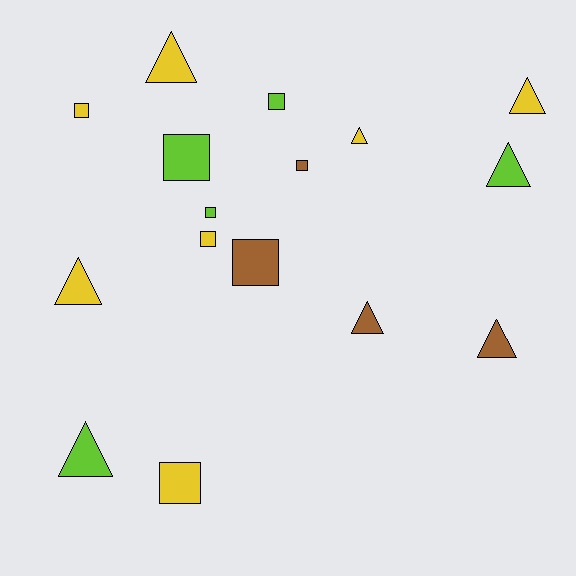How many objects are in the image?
There are 16 objects.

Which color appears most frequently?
Yellow, with 7 objects.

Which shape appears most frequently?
Square, with 8 objects.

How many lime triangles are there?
There are 2 lime triangles.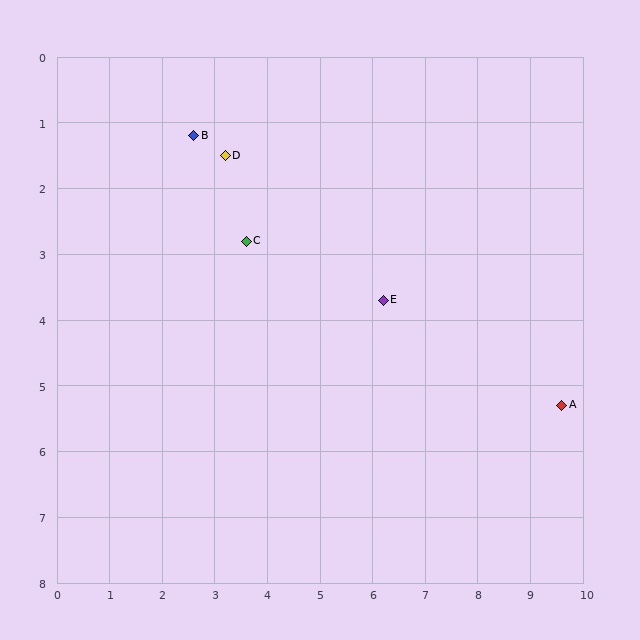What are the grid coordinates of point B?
Point B is at approximately (2.6, 1.2).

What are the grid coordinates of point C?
Point C is at approximately (3.6, 2.8).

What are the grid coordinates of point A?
Point A is at approximately (9.6, 5.3).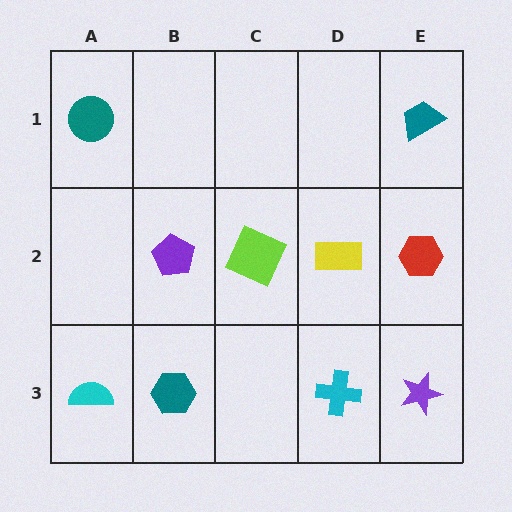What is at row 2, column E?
A red hexagon.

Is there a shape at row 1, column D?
No, that cell is empty.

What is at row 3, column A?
A cyan semicircle.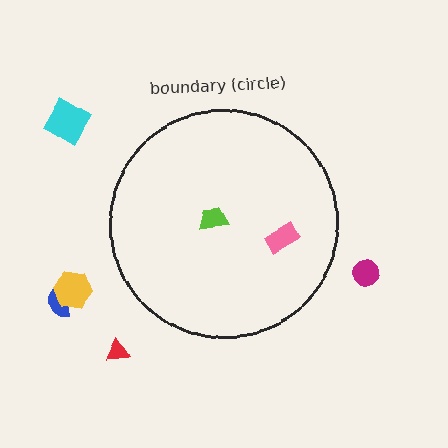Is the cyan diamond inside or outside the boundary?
Outside.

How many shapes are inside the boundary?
2 inside, 5 outside.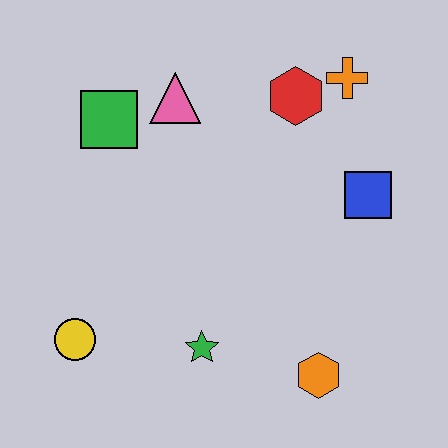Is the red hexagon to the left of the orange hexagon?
Yes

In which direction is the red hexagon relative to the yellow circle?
The red hexagon is above the yellow circle.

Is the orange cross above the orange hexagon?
Yes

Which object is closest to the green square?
The pink triangle is closest to the green square.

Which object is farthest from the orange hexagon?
The green square is farthest from the orange hexagon.